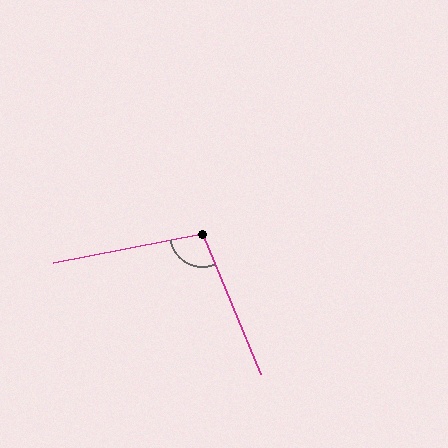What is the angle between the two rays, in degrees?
Approximately 101 degrees.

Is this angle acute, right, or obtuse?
It is obtuse.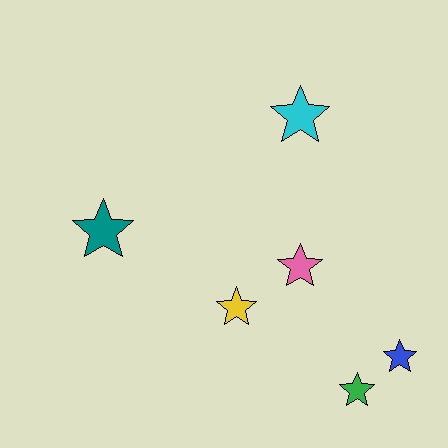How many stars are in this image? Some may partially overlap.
There are 6 stars.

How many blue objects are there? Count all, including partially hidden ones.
There is 1 blue object.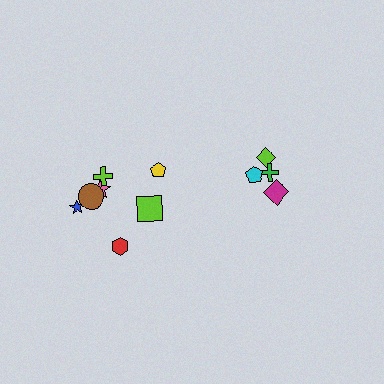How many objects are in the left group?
There are 7 objects.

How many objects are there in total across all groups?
There are 11 objects.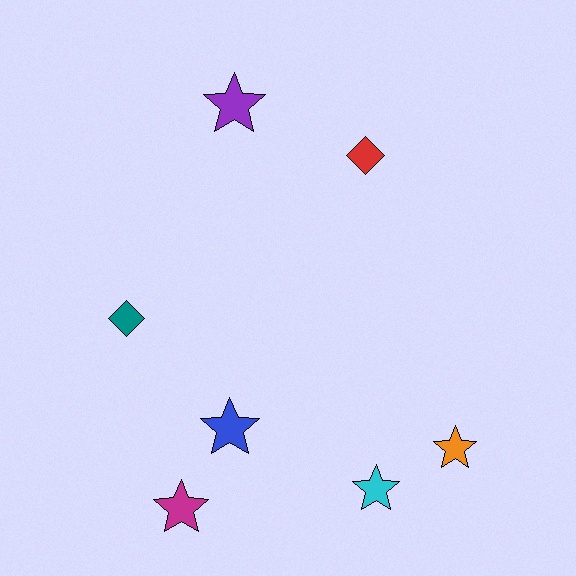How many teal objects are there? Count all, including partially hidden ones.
There is 1 teal object.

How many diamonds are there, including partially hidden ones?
There are 2 diamonds.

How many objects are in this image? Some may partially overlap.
There are 7 objects.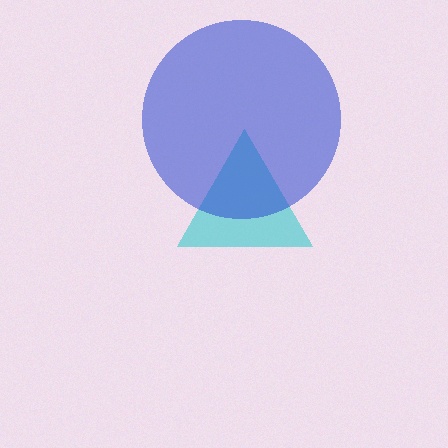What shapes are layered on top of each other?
The layered shapes are: a cyan triangle, a blue circle.